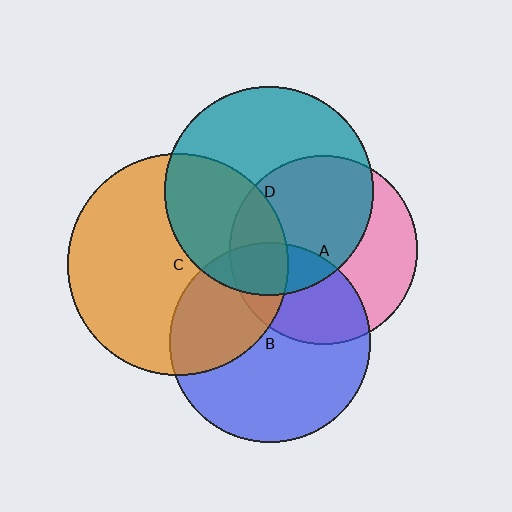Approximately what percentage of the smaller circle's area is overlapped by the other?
Approximately 55%.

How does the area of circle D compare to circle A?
Approximately 1.2 times.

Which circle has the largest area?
Circle C (orange).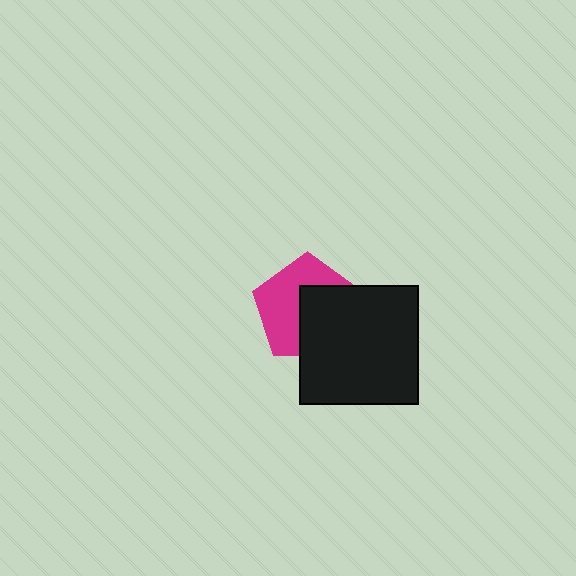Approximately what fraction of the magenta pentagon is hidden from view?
Roughly 47% of the magenta pentagon is hidden behind the black square.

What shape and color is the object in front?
The object in front is a black square.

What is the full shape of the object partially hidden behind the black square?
The partially hidden object is a magenta pentagon.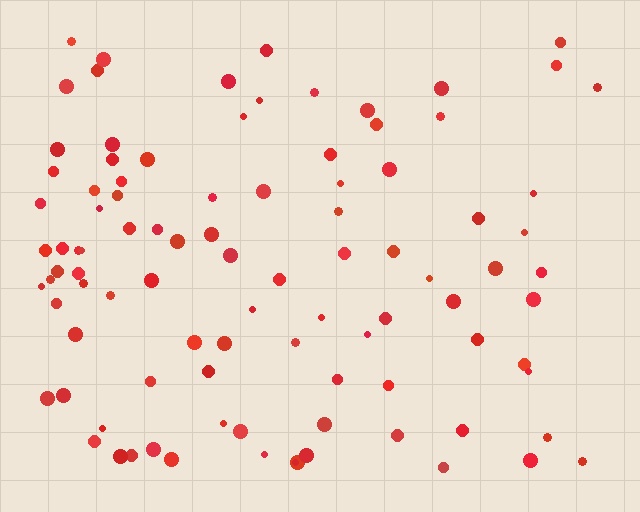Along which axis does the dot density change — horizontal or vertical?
Horizontal.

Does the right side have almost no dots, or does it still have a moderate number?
Still a moderate number, just noticeably fewer than the left.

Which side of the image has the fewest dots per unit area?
The right.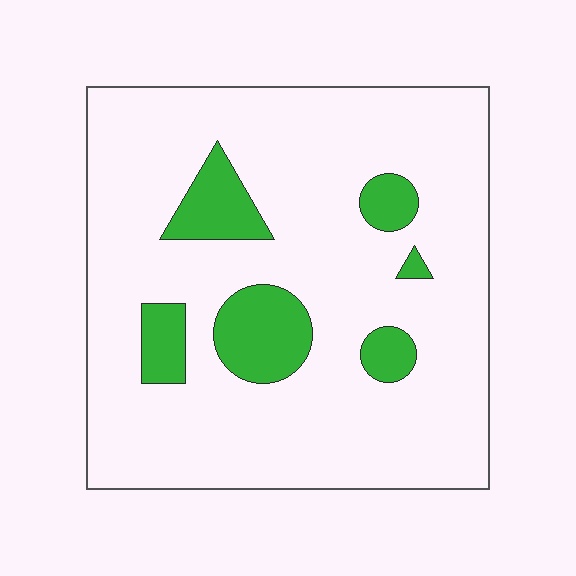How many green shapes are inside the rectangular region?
6.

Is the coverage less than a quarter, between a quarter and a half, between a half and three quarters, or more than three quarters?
Less than a quarter.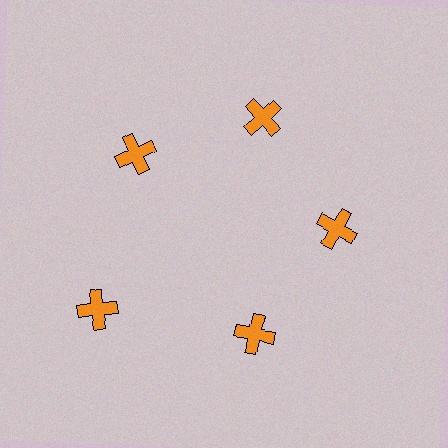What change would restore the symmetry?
The symmetry would be restored by moving it inward, back onto the ring so that all 5 crosses sit at equal angles and equal distance from the center.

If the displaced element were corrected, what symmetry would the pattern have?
It would have 5-fold rotational symmetry — the pattern would map onto itself every 72 degrees.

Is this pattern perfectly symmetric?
No. The 5 orange crosses are arranged in a ring, but one element near the 8 o'clock position is pushed outward from the center, breaking the 5-fold rotational symmetry.